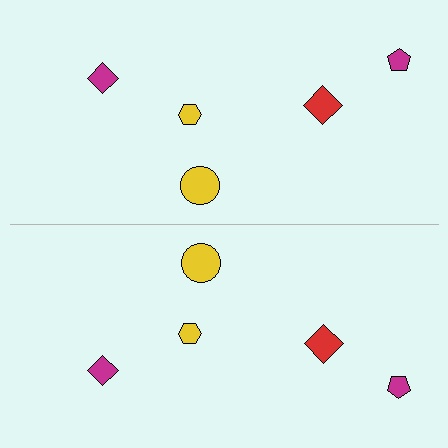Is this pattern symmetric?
Yes, this pattern has bilateral (reflection) symmetry.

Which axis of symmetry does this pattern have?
The pattern has a horizontal axis of symmetry running through the center of the image.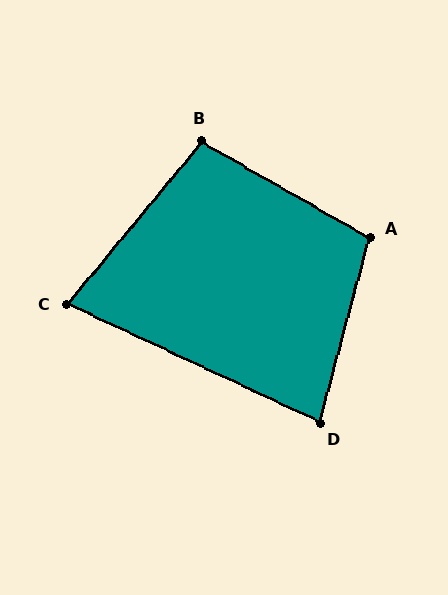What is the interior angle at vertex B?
Approximately 100 degrees (obtuse).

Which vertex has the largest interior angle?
A, at approximately 105 degrees.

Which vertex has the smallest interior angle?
C, at approximately 75 degrees.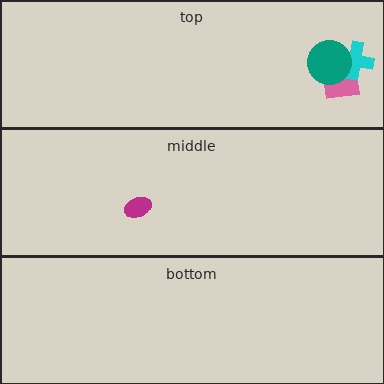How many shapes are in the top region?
3.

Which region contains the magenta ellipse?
The middle region.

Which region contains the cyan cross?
The top region.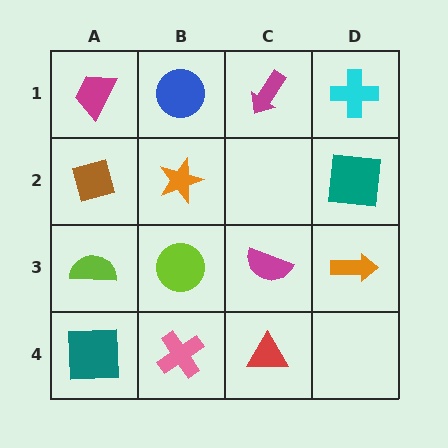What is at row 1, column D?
A cyan cross.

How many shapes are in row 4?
3 shapes.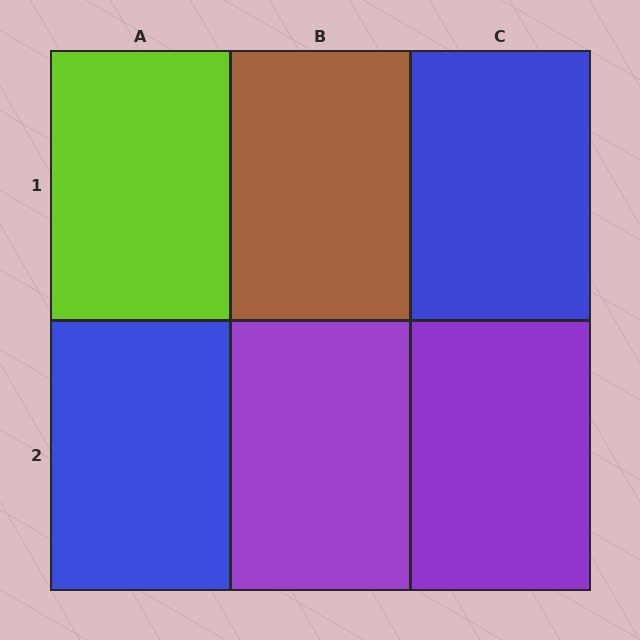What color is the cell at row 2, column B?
Purple.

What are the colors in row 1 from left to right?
Lime, brown, blue.